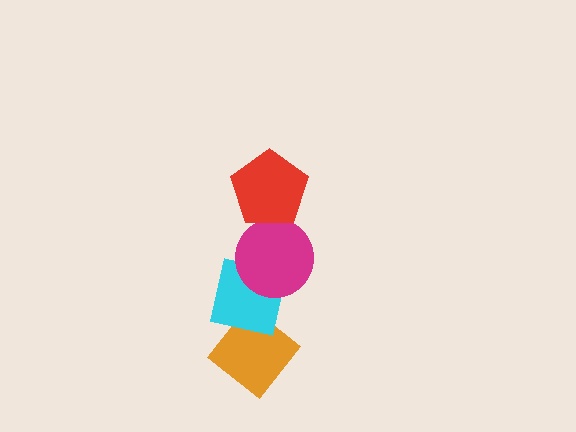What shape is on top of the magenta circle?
The red pentagon is on top of the magenta circle.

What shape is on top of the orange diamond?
The cyan square is on top of the orange diamond.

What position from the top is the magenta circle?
The magenta circle is 2nd from the top.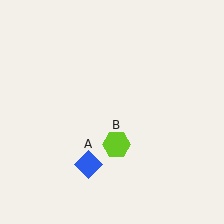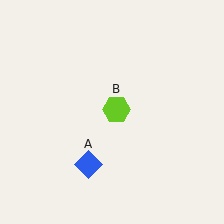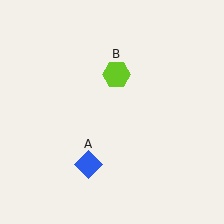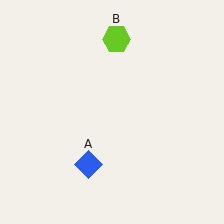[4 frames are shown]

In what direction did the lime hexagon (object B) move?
The lime hexagon (object B) moved up.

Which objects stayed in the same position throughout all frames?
Blue diamond (object A) remained stationary.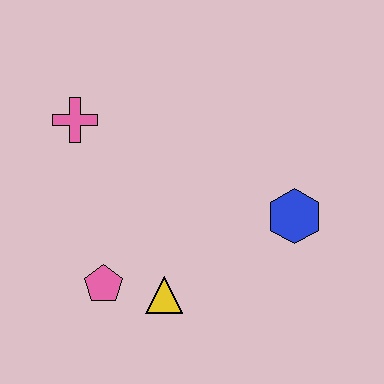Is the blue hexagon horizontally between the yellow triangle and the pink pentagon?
No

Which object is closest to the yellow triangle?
The pink pentagon is closest to the yellow triangle.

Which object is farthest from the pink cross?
The blue hexagon is farthest from the pink cross.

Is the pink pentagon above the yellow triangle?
Yes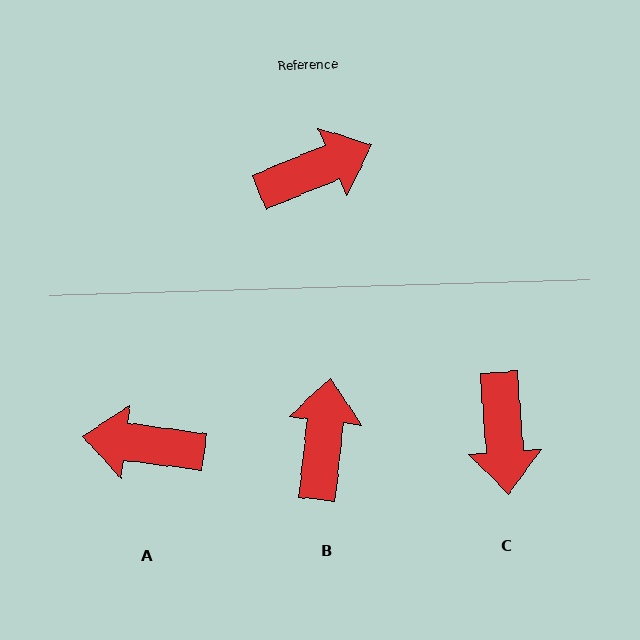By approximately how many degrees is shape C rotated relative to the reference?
Approximately 108 degrees clockwise.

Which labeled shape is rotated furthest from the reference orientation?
A, about 150 degrees away.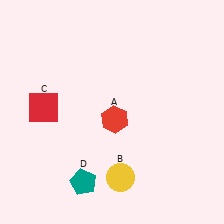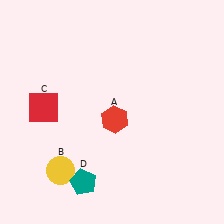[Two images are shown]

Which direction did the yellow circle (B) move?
The yellow circle (B) moved left.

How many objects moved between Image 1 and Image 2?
1 object moved between the two images.